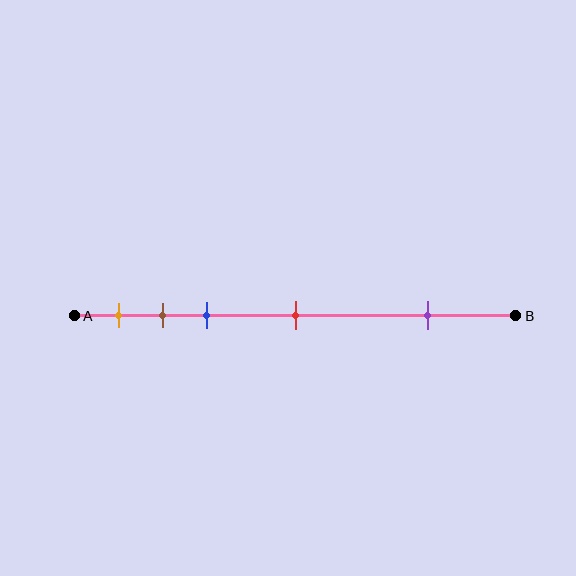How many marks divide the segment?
There are 5 marks dividing the segment.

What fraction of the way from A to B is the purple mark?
The purple mark is approximately 80% (0.8) of the way from A to B.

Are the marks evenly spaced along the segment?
No, the marks are not evenly spaced.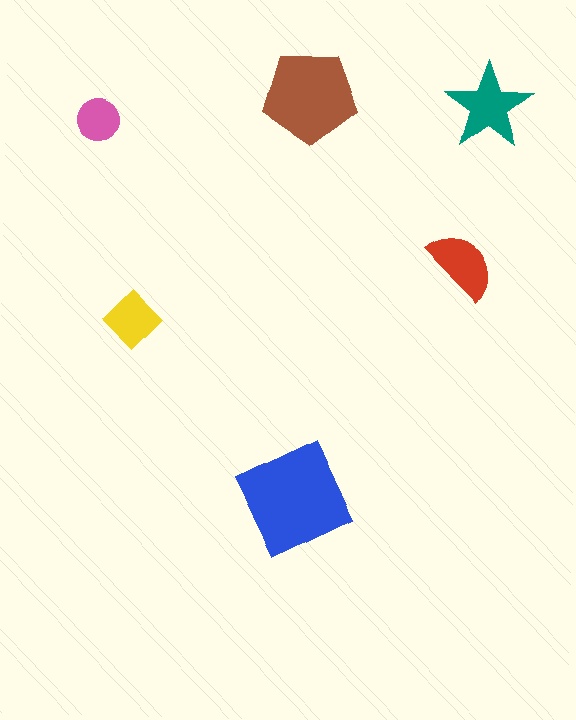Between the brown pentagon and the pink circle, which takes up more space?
The brown pentagon.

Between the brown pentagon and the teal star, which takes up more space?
The brown pentagon.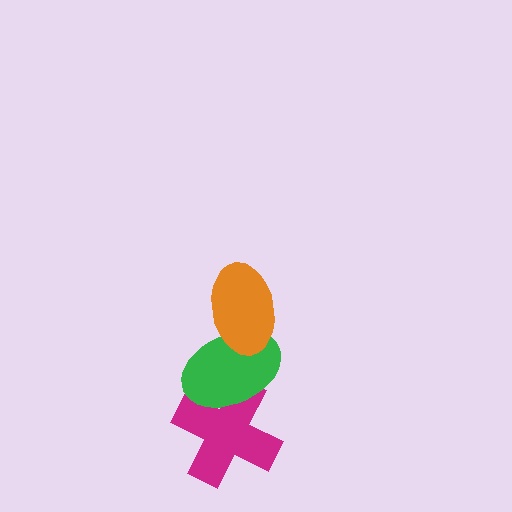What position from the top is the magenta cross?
The magenta cross is 3rd from the top.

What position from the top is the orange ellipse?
The orange ellipse is 1st from the top.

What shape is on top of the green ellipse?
The orange ellipse is on top of the green ellipse.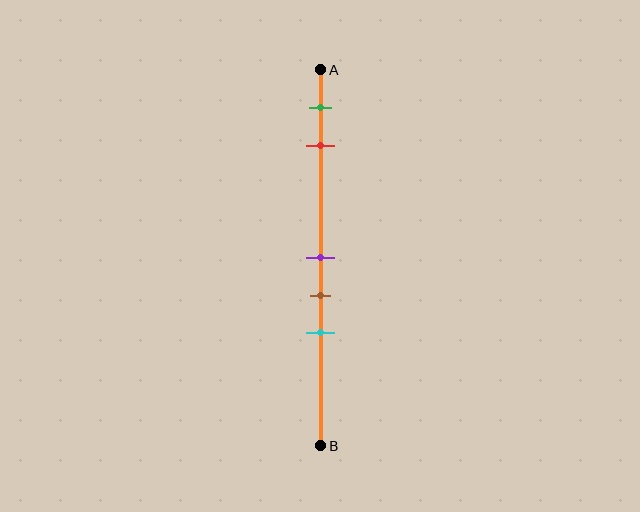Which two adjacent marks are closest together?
The purple and brown marks are the closest adjacent pair.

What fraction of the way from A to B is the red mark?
The red mark is approximately 20% (0.2) of the way from A to B.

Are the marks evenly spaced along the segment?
No, the marks are not evenly spaced.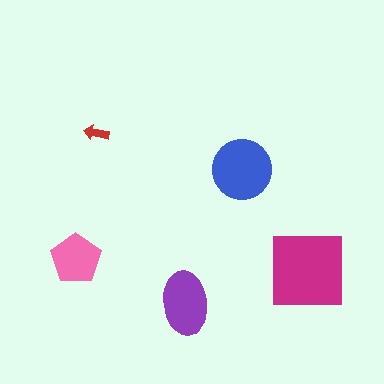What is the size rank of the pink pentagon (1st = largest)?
4th.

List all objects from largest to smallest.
The magenta square, the blue circle, the purple ellipse, the pink pentagon, the red arrow.